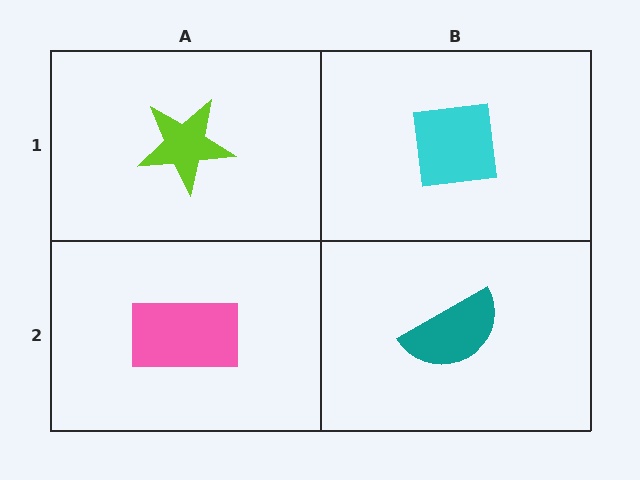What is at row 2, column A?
A pink rectangle.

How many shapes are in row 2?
2 shapes.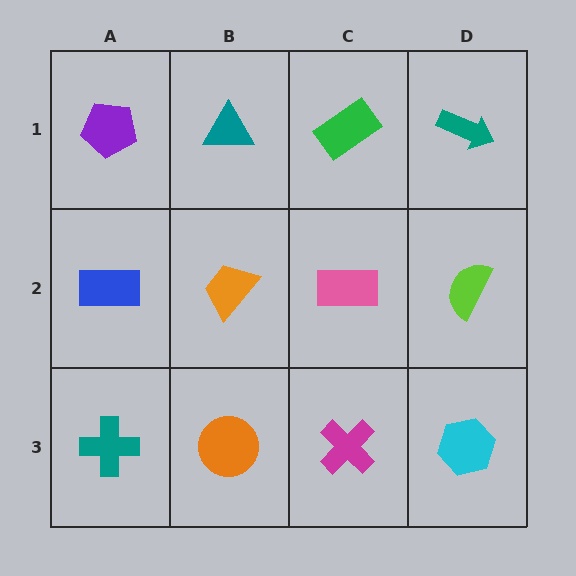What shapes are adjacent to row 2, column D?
A teal arrow (row 1, column D), a cyan hexagon (row 3, column D), a pink rectangle (row 2, column C).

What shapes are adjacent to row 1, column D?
A lime semicircle (row 2, column D), a green rectangle (row 1, column C).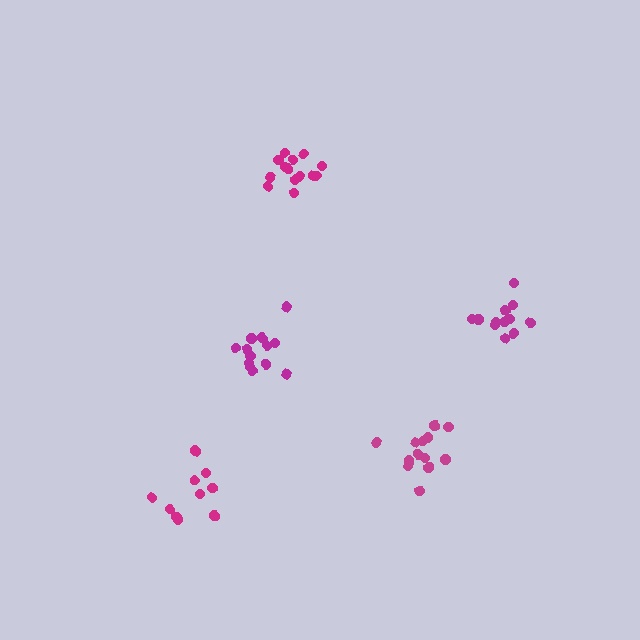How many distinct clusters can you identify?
There are 5 distinct clusters.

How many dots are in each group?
Group 1: 14 dots, Group 2: 12 dots, Group 3: 14 dots, Group 4: 10 dots, Group 5: 14 dots (64 total).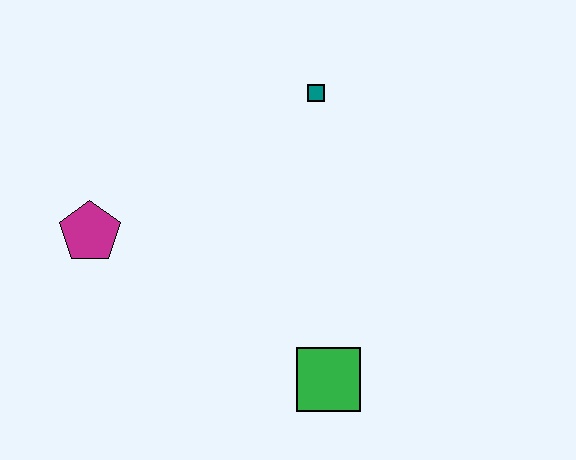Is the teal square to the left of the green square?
Yes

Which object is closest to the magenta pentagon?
The teal square is closest to the magenta pentagon.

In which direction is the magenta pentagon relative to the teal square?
The magenta pentagon is to the left of the teal square.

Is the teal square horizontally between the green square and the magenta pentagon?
Yes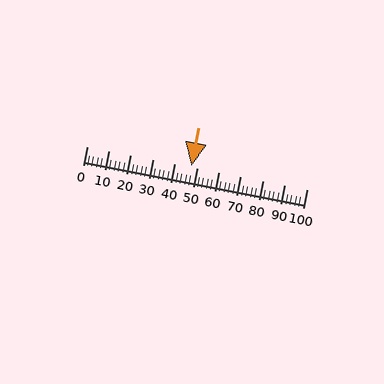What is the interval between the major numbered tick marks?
The major tick marks are spaced 10 units apart.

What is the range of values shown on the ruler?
The ruler shows values from 0 to 100.